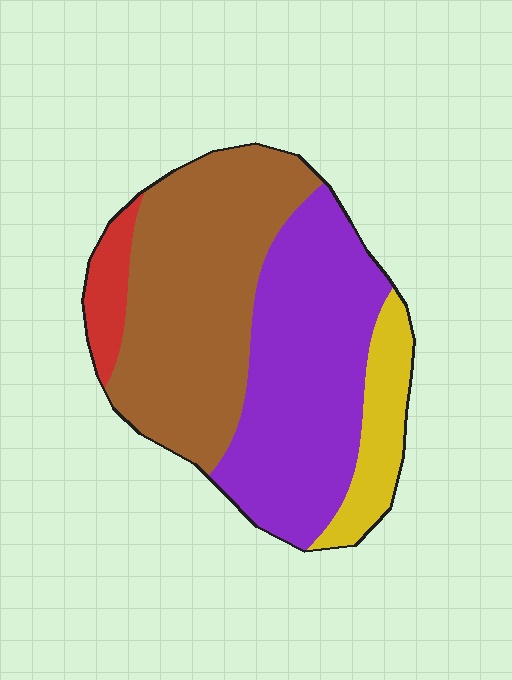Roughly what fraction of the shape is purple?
Purple takes up about two fifths (2/5) of the shape.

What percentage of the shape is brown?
Brown takes up about two fifths (2/5) of the shape.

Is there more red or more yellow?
Yellow.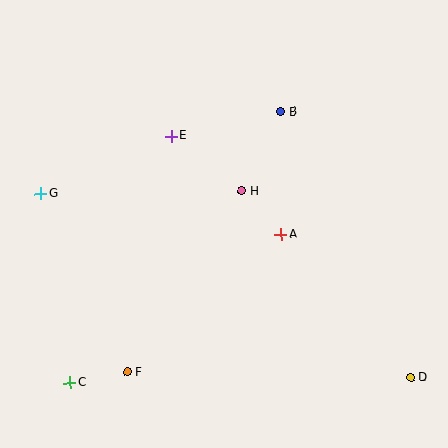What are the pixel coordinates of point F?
Point F is at (127, 372).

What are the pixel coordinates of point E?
Point E is at (171, 136).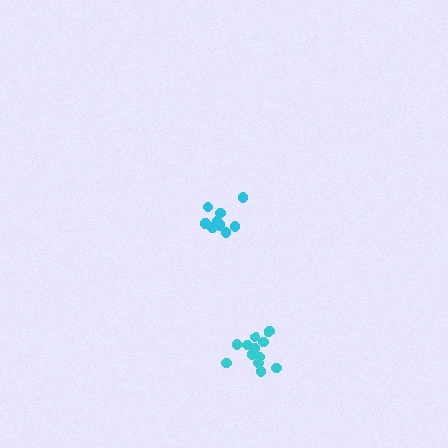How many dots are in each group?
Group 1: 10 dots, Group 2: 12 dots (22 total).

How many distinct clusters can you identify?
There are 2 distinct clusters.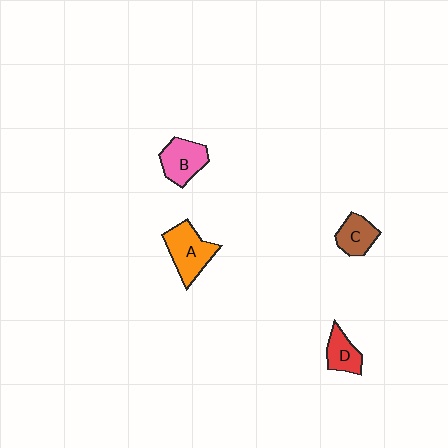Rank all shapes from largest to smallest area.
From largest to smallest: A (orange), B (pink), C (brown), D (red).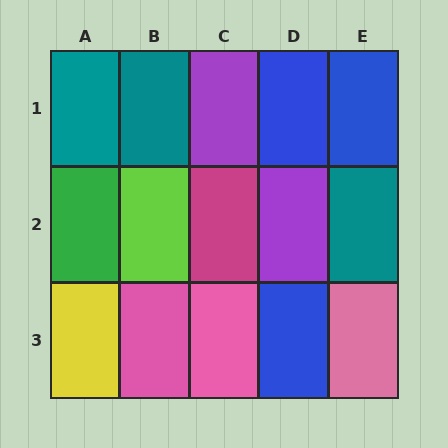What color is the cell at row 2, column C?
Magenta.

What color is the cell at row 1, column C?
Purple.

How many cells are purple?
2 cells are purple.